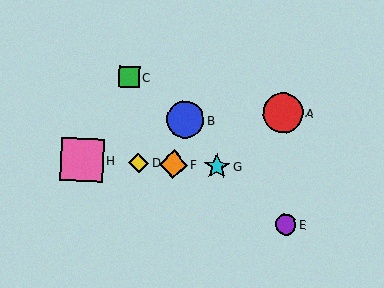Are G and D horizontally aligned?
Yes, both are at y≈166.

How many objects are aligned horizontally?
4 objects (D, F, G, H) are aligned horizontally.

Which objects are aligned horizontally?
Objects D, F, G, H are aligned horizontally.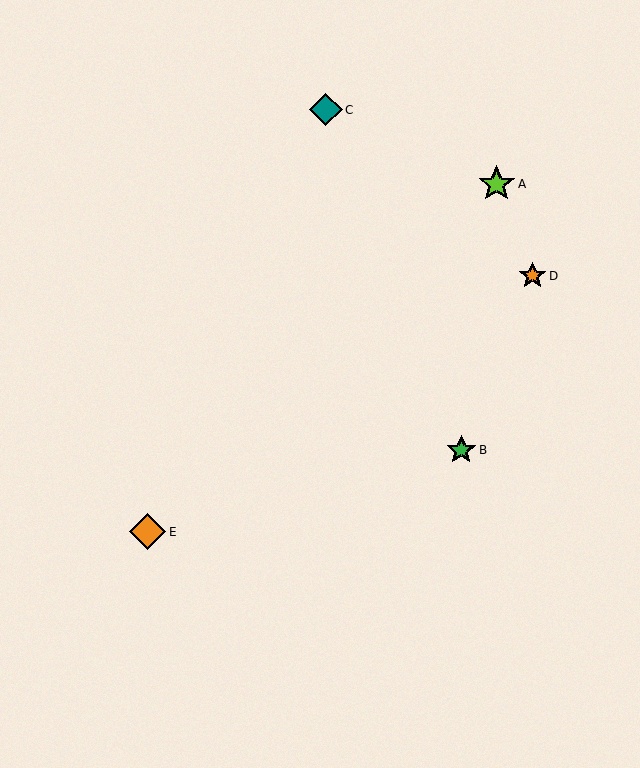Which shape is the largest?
The lime star (labeled A) is the largest.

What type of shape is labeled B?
Shape B is a green star.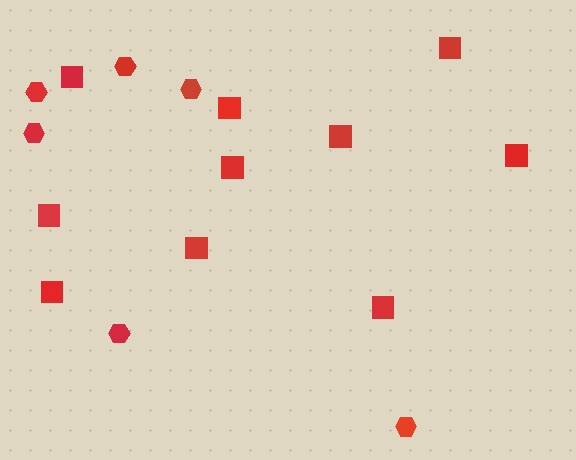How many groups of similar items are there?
There are 2 groups: one group of squares (10) and one group of hexagons (6).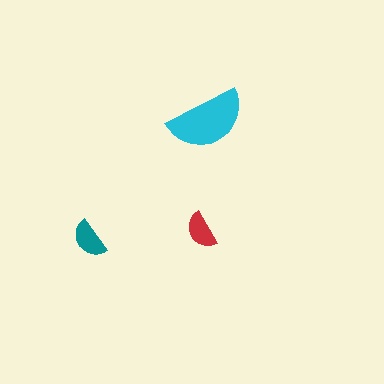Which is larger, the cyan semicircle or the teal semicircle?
The cyan one.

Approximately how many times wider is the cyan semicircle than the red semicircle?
About 2 times wider.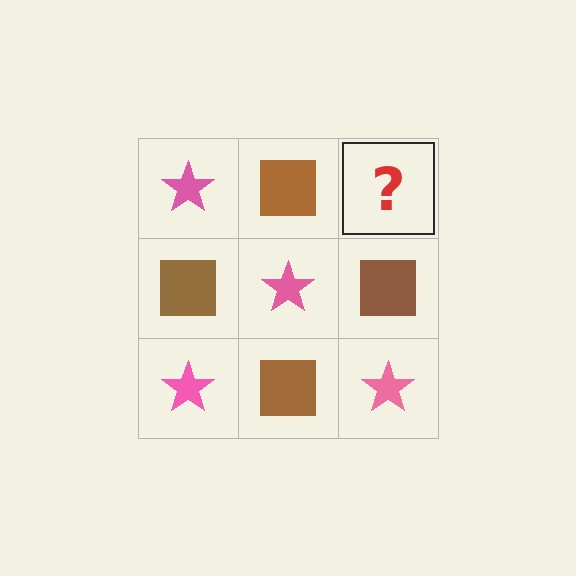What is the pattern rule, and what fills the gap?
The rule is that it alternates pink star and brown square in a checkerboard pattern. The gap should be filled with a pink star.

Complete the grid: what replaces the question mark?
The question mark should be replaced with a pink star.